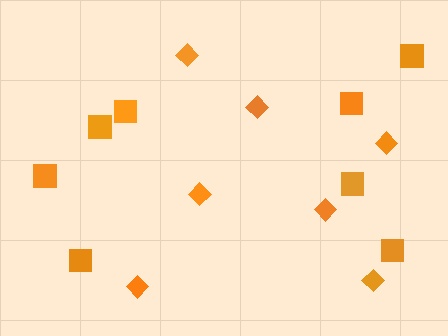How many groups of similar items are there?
There are 2 groups: one group of diamonds (7) and one group of squares (8).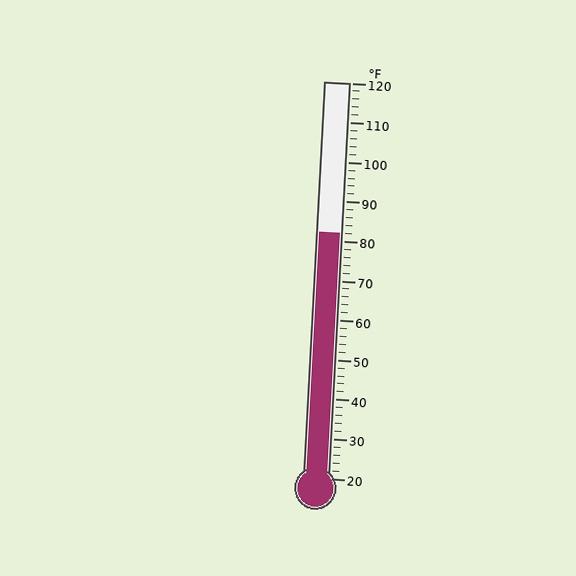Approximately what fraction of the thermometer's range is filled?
The thermometer is filled to approximately 60% of its range.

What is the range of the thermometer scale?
The thermometer scale ranges from 20°F to 120°F.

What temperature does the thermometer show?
The thermometer shows approximately 82°F.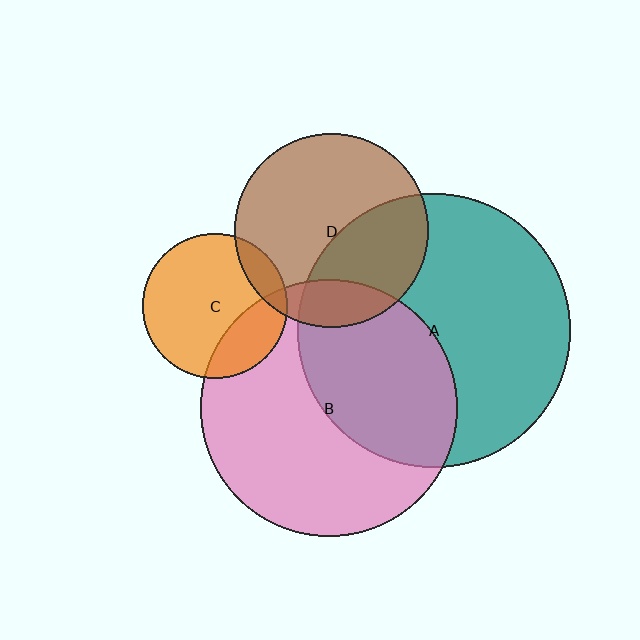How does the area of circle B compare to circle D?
Approximately 1.7 times.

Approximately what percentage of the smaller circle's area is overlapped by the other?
Approximately 15%.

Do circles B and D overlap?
Yes.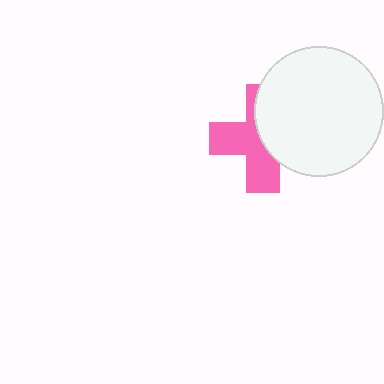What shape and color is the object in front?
The object in front is a white circle.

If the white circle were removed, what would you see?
You would see the complete pink cross.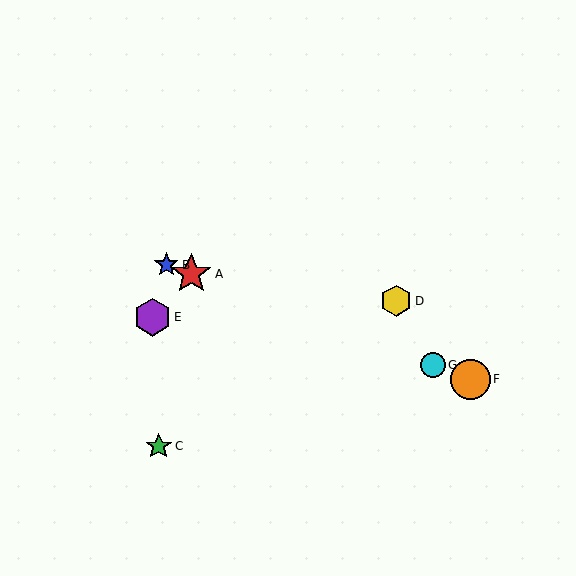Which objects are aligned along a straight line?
Objects A, B, F, G are aligned along a straight line.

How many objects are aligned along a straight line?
4 objects (A, B, F, G) are aligned along a straight line.